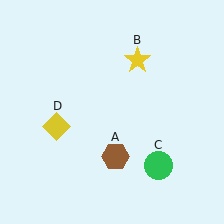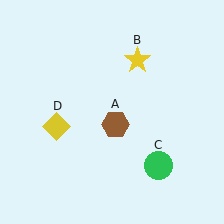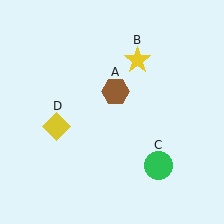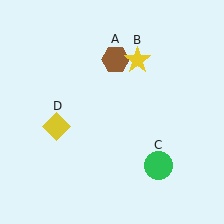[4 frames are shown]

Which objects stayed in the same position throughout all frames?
Yellow star (object B) and green circle (object C) and yellow diamond (object D) remained stationary.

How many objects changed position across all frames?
1 object changed position: brown hexagon (object A).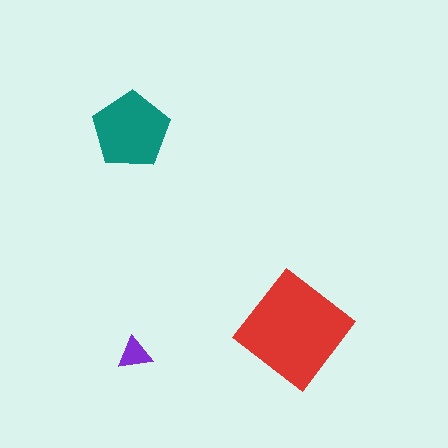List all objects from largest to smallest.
The red diamond, the teal pentagon, the purple triangle.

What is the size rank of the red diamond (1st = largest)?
1st.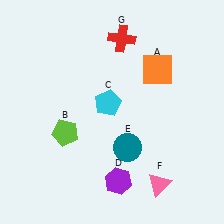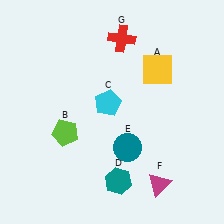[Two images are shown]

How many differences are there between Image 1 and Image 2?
There are 3 differences between the two images.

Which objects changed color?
A changed from orange to yellow. D changed from purple to teal. F changed from pink to magenta.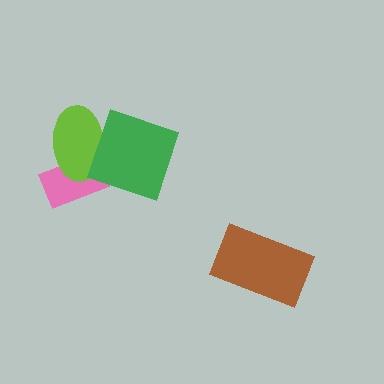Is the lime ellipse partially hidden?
Yes, it is partially covered by another shape.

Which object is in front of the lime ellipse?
The green square is in front of the lime ellipse.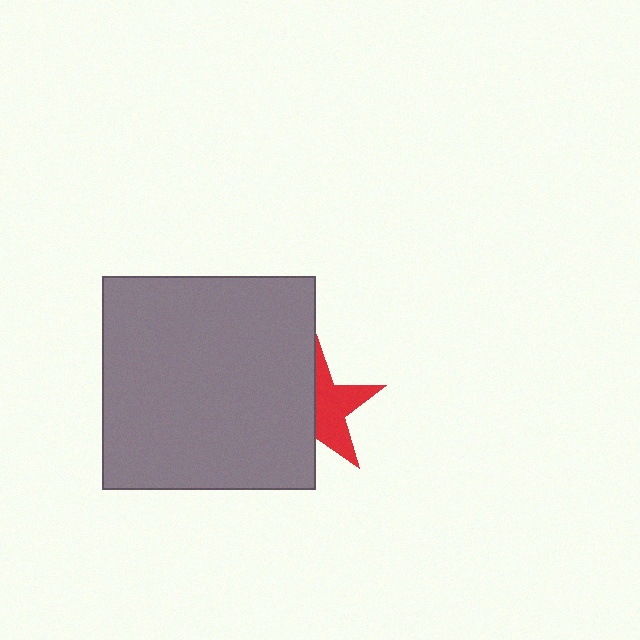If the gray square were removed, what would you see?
You would see the complete red star.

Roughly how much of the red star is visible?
About half of it is visible (roughly 51%).